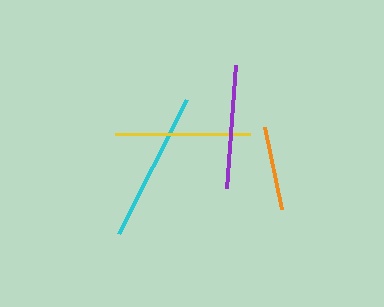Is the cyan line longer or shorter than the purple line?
The cyan line is longer than the purple line.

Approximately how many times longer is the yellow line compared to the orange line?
The yellow line is approximately 1.6 times the length of the orange line.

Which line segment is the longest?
The cyan line is the longest at approximately 150 pixels.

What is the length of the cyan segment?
The cyan segment is approximately 150 pixels long.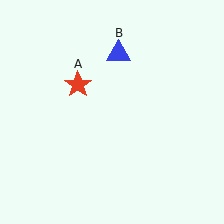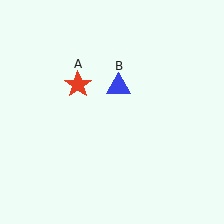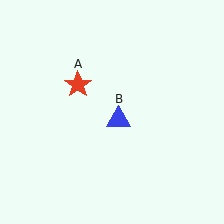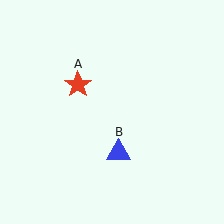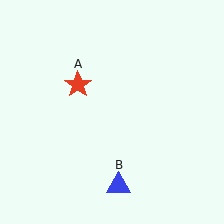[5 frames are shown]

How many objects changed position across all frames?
1 object changed position: blue triangle (object B).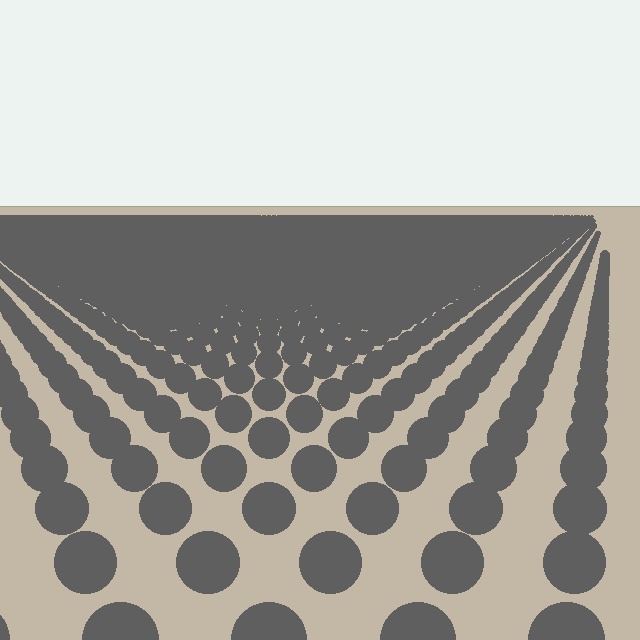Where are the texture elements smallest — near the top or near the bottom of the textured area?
Near the top.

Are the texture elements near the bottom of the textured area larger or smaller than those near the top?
Larger. Near the bottom, elements are closer to the viewer and appear at a bigger on-screen size.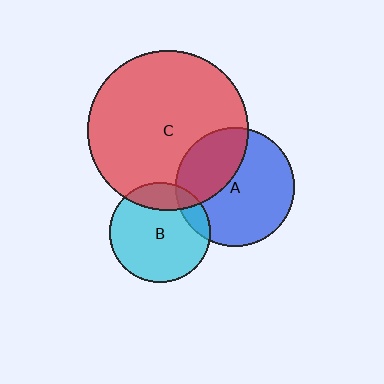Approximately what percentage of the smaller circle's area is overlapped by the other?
Approximately 35%.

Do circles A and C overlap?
Yes.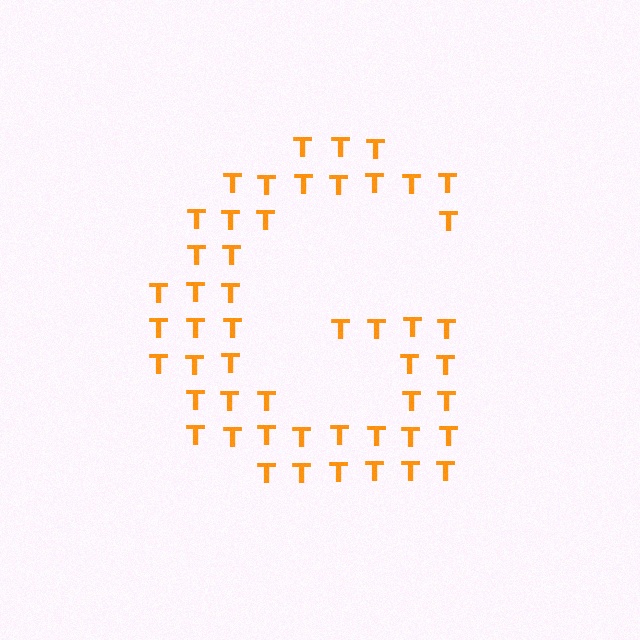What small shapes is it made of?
It is made of small letter T's.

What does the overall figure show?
The overall figure shows the letter G.